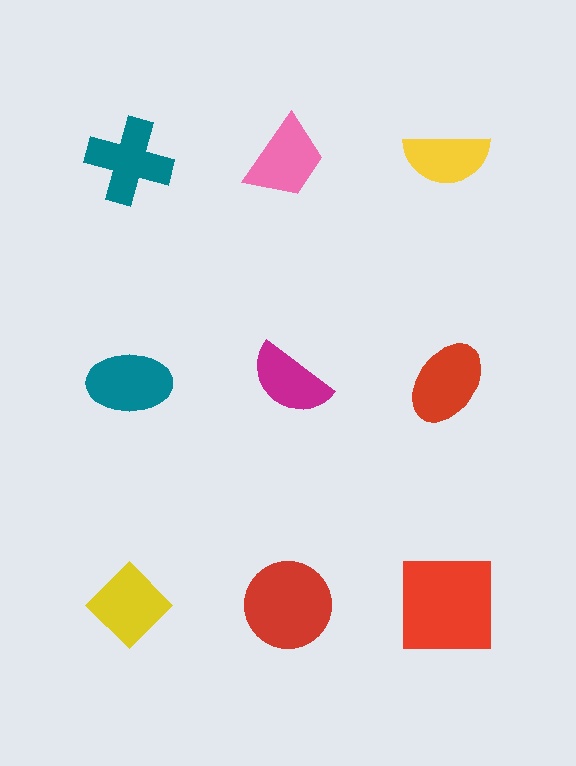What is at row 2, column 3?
A red ellipse.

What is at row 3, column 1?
A yellow diamond.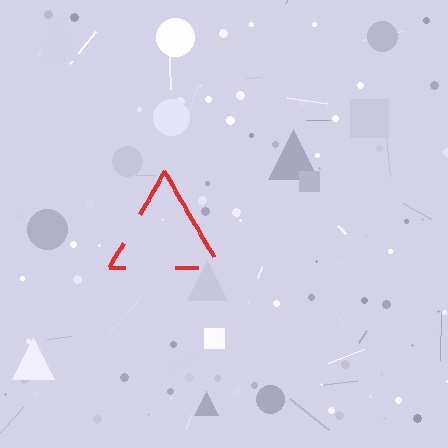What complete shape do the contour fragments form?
The contour fragments form a triangle.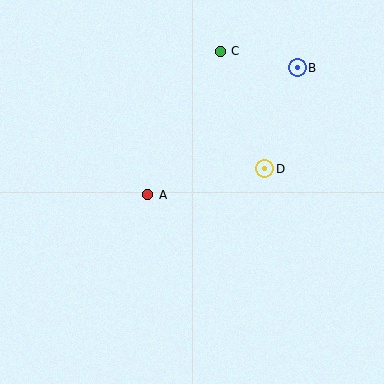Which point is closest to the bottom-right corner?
Point D is closest to the bottom-right corner.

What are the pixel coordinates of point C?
Point C is at (220, 51).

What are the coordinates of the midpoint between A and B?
The midpoint between A and B is at (223, 131).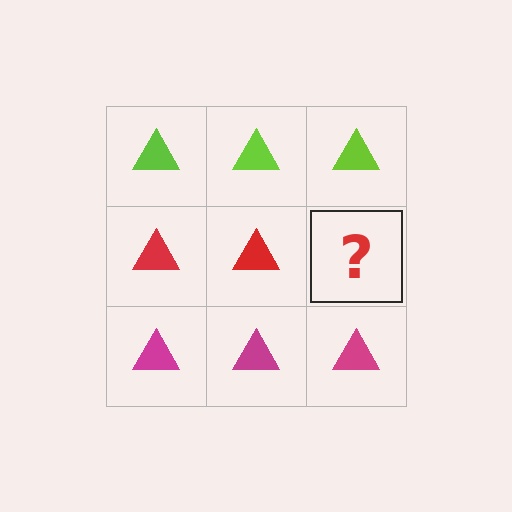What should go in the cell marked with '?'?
The missing cell should contain a red triangle.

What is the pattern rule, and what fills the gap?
The rule is that each row has a consistent color. The gap should be filled with a red triangle.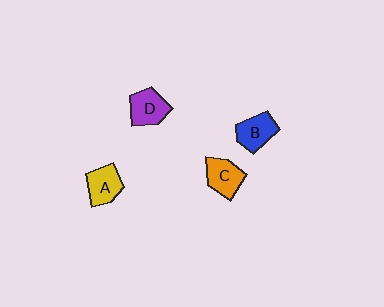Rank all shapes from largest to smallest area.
From largest to smallest: D (purple), C (orange), A (yellow), B (blue).